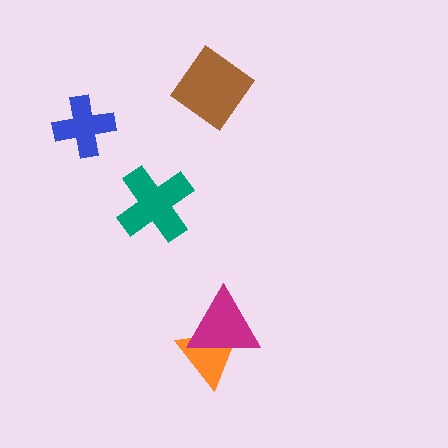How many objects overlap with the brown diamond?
0 objects overlap with the brown diamond.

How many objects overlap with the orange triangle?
1 object overlaps with the orange triangle.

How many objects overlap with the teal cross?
0 objects overlap with the teal cross.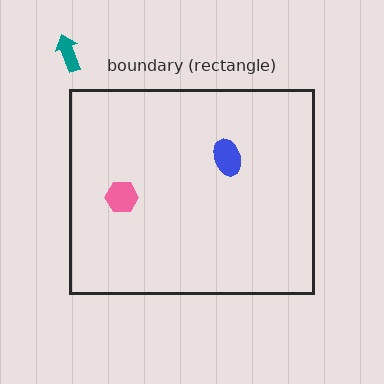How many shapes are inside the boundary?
2 inside, 1 outside.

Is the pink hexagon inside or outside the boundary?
Inside.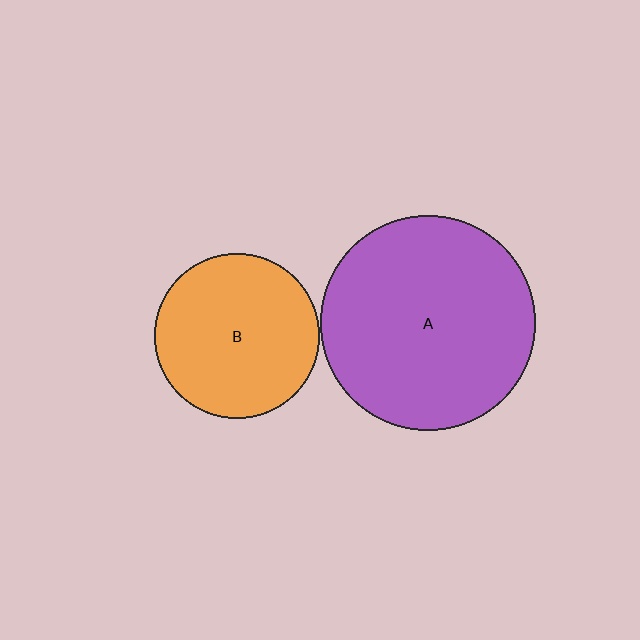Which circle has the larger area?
Circle A (purple).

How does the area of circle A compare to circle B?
Approximately 1.7 times.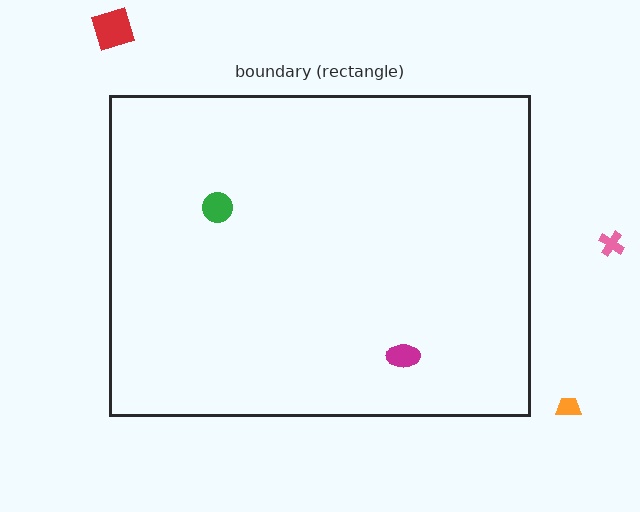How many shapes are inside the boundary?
2 inside, 3 outside.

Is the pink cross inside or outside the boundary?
Outside.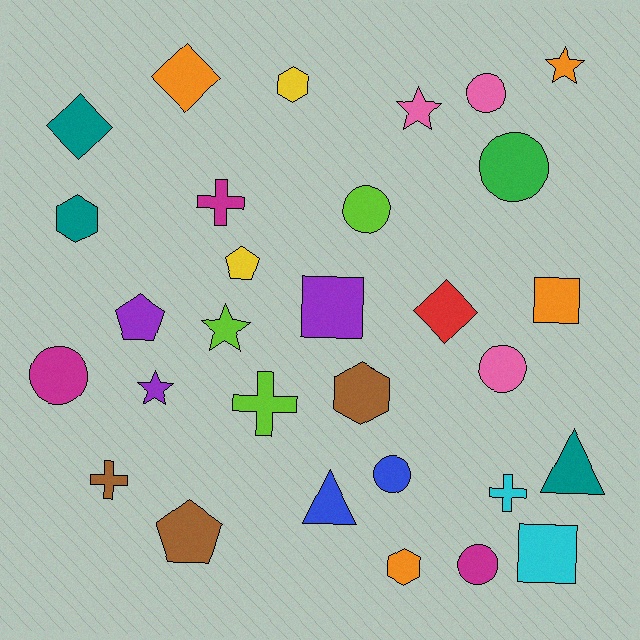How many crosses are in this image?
There are 4 crosses.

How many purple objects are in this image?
There are 3 purple objects.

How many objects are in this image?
There are 30 objects.